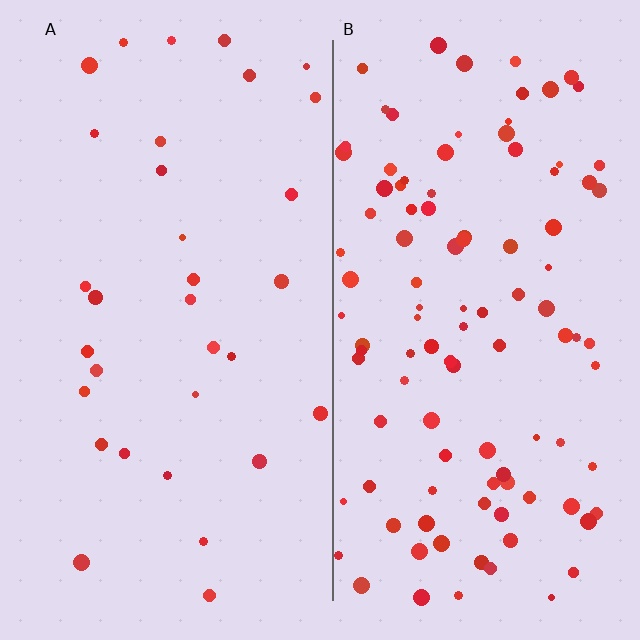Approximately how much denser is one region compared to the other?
Approximately 3.3× — region B over region A.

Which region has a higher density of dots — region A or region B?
B (the right).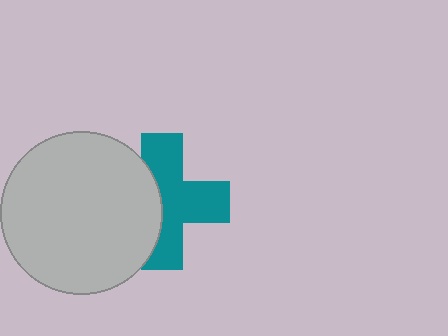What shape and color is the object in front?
The object in front is a light gray circle.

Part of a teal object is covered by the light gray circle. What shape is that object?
It is a cross.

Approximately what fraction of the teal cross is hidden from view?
Roughly 38% of the teal cross is hidden behind the light gray circle.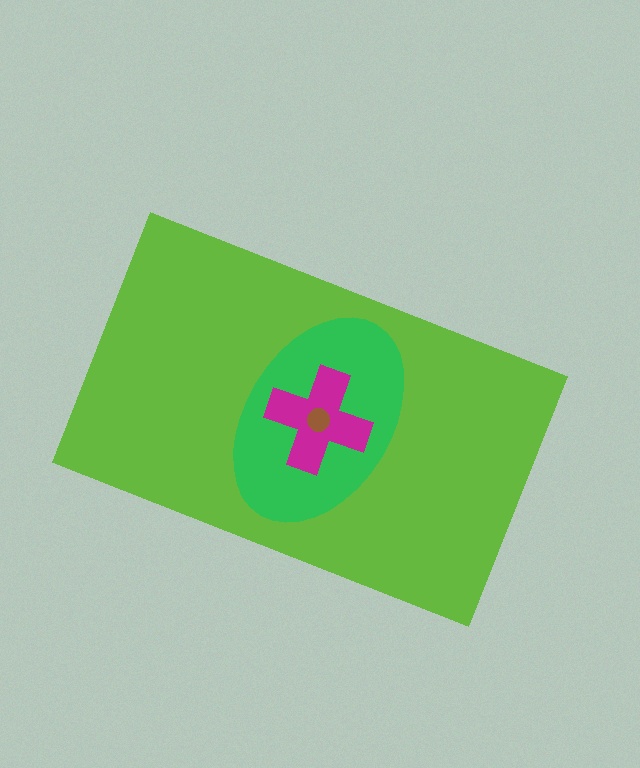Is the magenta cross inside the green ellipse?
Yes.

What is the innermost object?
The brown circle.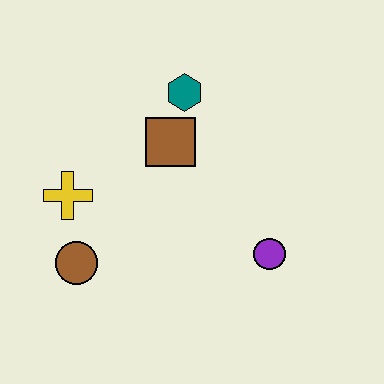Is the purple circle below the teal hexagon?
Yes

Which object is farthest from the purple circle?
The yellow cross is farthest from the purple circle.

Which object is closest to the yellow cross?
The brown circle is closest to the yellow cross.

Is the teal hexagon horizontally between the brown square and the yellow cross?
No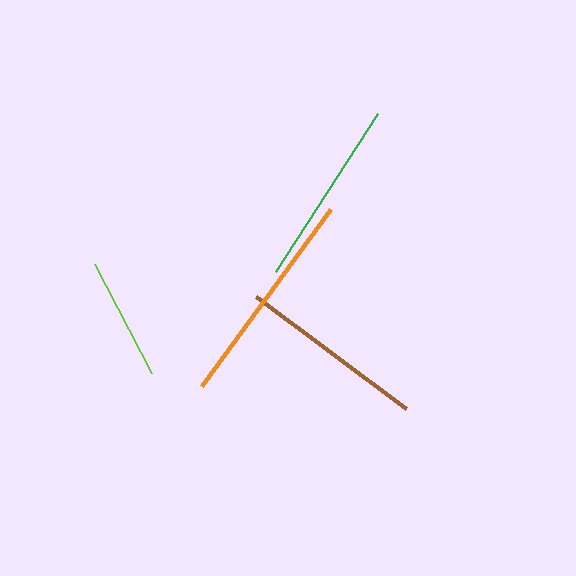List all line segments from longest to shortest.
From longest to shortest: orange, green, brown, lime.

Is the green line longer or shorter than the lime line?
The green line is longer than the lime line.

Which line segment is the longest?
The orange line is the longest at approximately 218 pixels.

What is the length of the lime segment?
The lime segment is approximately 123 pixels long.